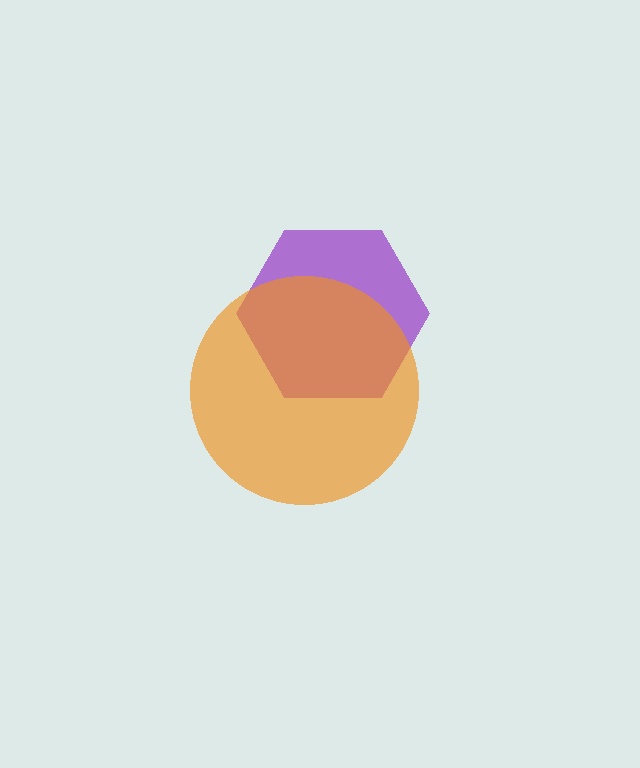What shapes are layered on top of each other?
The layered shapes are: a purple hexagon, an orange circle.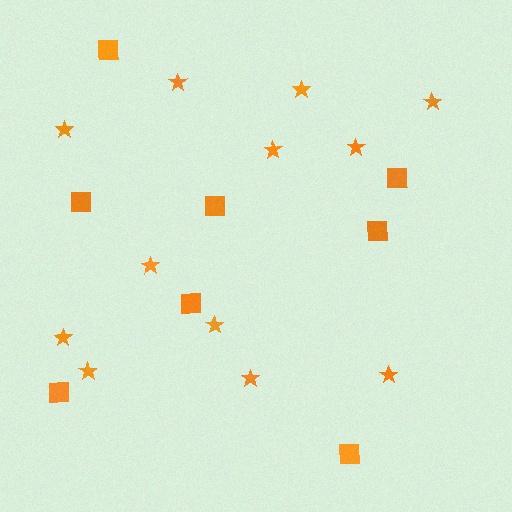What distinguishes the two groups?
There are 2 groups: one group of stars (12) and one group of squares (8).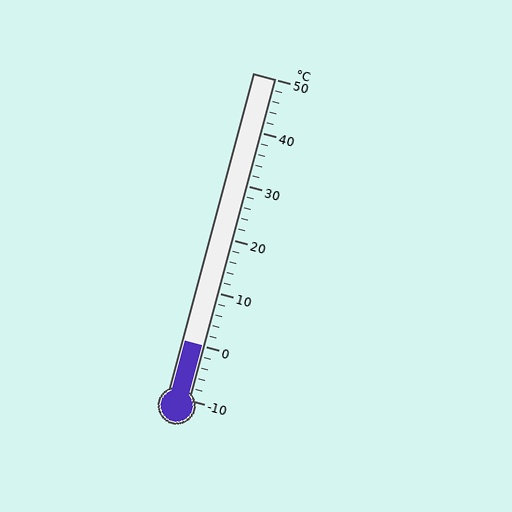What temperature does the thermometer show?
The thermometer shows approximately 0°C.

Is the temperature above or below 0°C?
The temperature is at 0°C.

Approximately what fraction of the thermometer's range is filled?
The thermometer is filled to approximately 15% of its range.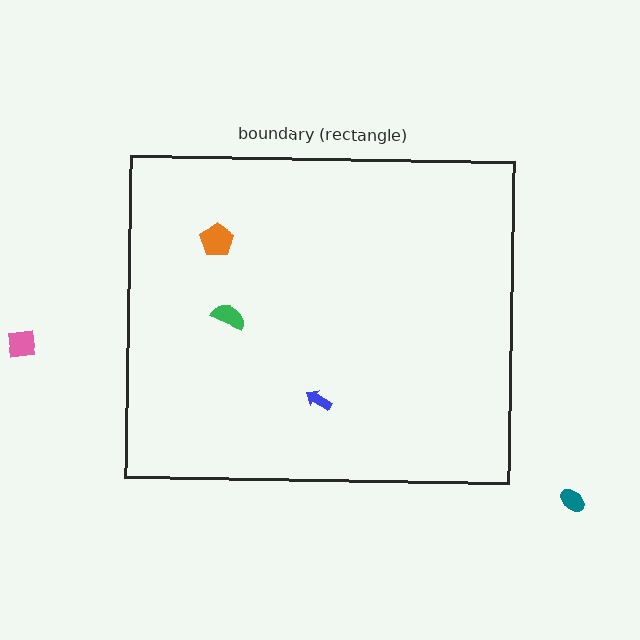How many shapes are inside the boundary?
3 inside, 2 outside.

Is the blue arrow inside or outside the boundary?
Inside.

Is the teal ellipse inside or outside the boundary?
Outside.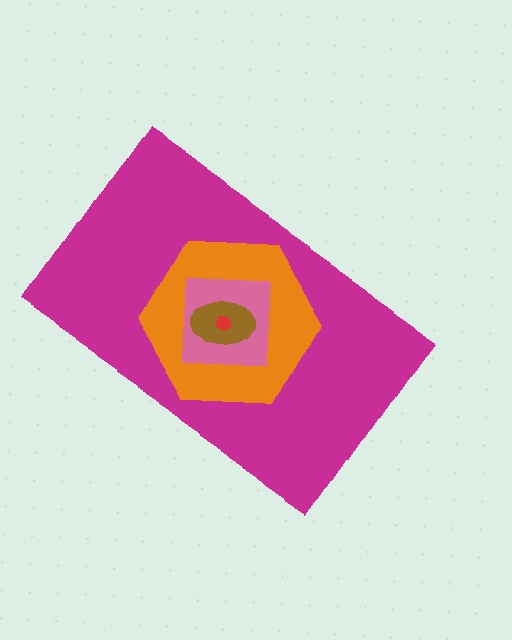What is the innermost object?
The red pentagon.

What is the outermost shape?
The magenta rectangle.